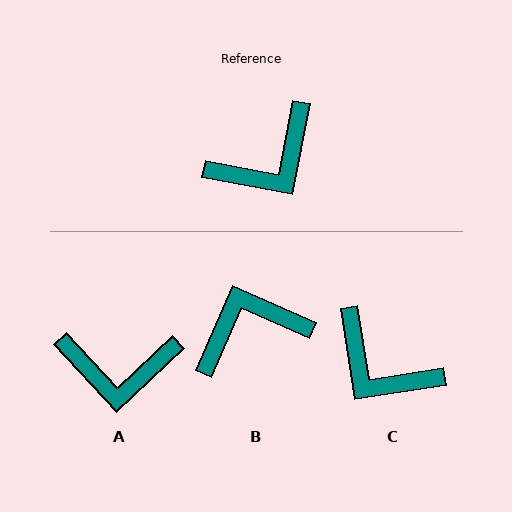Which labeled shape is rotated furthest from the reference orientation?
B, about 167 degrees away.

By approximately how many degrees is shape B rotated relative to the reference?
Approximately 167 degrees counter-clockwise.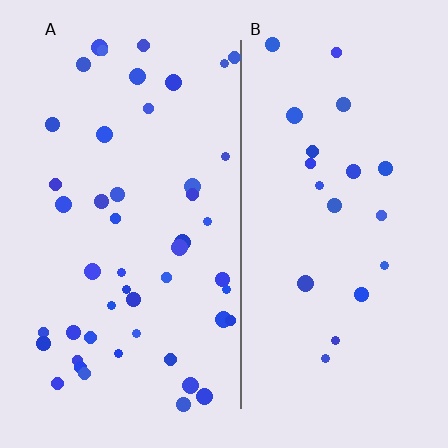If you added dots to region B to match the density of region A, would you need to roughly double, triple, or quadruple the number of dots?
Approximately double.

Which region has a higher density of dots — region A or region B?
A (the left).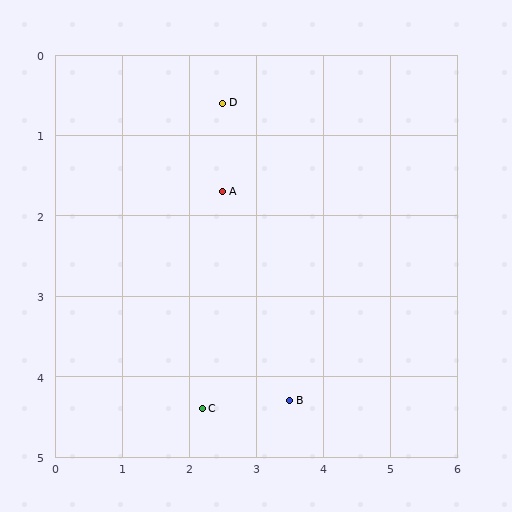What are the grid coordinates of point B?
Point B is at approximately (3.5, 4.3).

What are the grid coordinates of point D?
Point D is at approximately (2.5, 0.6).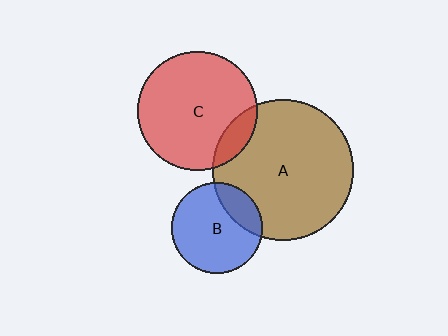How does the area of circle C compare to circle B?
Approximately 1.7 times.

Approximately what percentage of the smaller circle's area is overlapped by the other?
Approximately 20%.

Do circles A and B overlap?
Yes.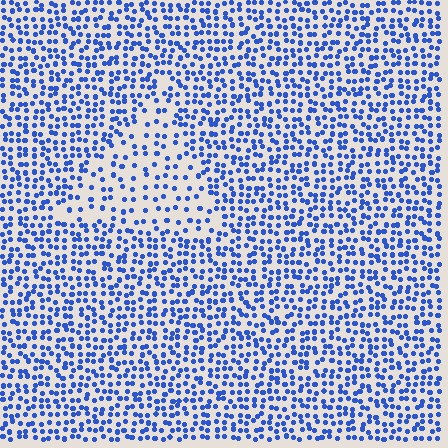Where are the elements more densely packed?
The elements are more densely packed outside the triangle boundary.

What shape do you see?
I see a triangle.